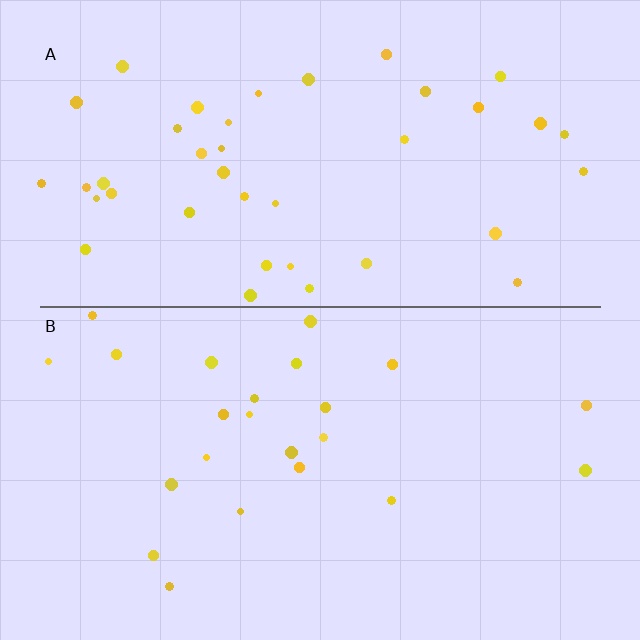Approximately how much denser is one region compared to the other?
Approximately 1.7× — region A over region B.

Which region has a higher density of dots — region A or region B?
A (the top).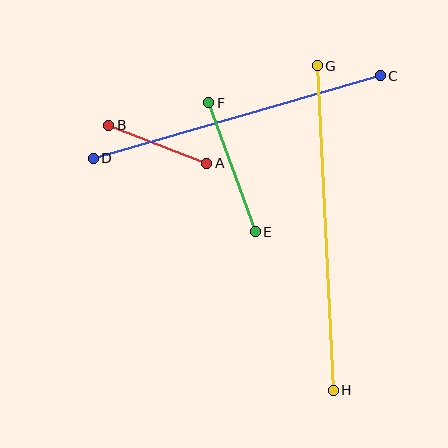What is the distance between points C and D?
The distance is approximately 299 pixels.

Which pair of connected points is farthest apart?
Points G and H are farthest apart.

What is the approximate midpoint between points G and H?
The midpoint is at approximately (325, 228) pixels.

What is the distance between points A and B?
The distance is approximately 105 pixels.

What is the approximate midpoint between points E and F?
The midpoint is at approximately (232, 167) pixels.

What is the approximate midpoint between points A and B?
The midpoint is at approximately (158, 144) pixels.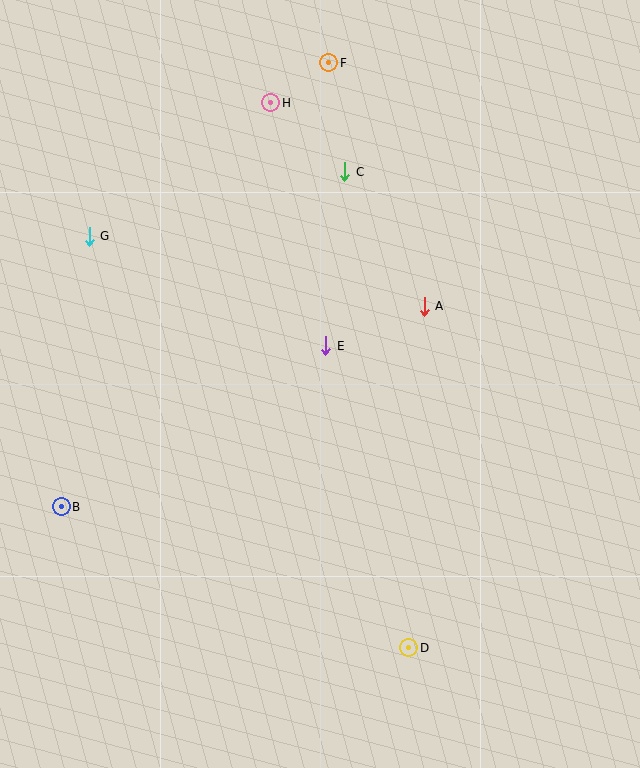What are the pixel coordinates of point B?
Point B is at (61, 507).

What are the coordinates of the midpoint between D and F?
The midpoint between D and F is at (369, 355).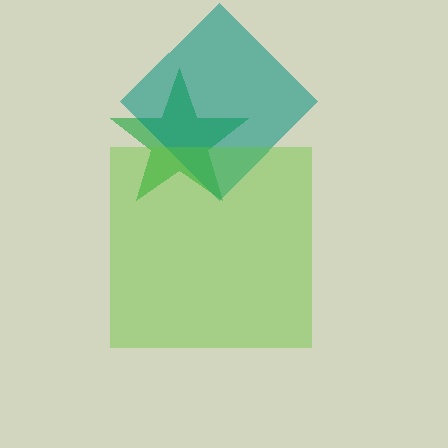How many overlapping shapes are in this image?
There are 3 overlapping shapes in the image.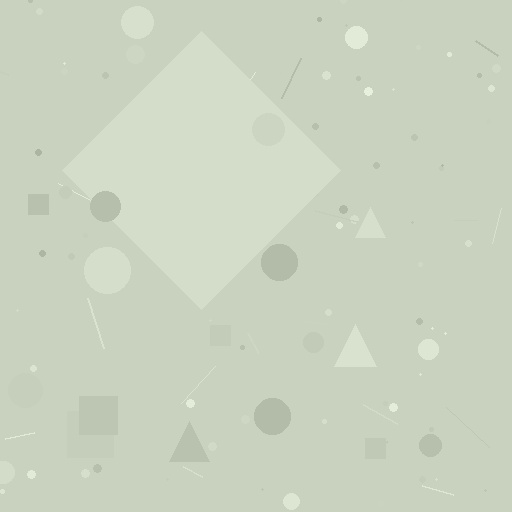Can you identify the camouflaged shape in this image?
The camouflaged shape is a diamond.